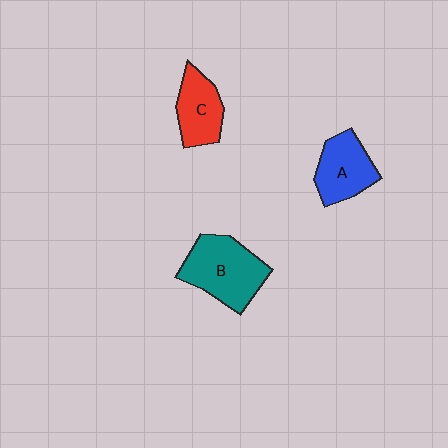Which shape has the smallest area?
Shape C (red).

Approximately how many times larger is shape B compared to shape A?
Approximately 1.4 times.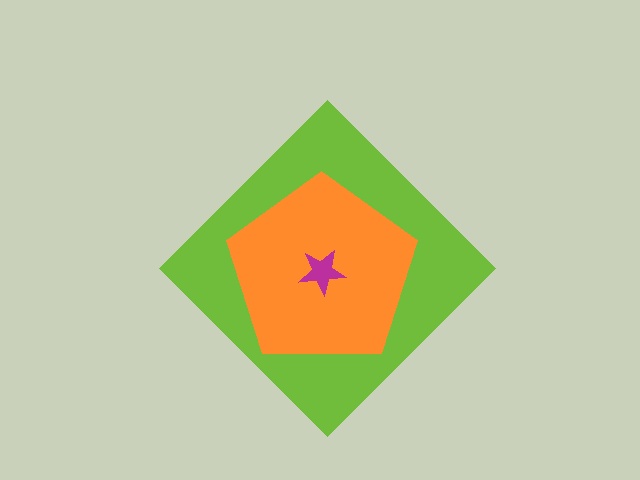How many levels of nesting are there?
3.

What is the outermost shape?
The lime diamond.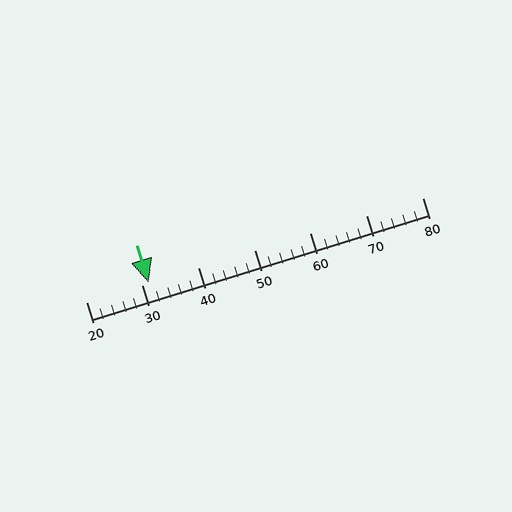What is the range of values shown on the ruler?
The ruler shows values from 20 to 80.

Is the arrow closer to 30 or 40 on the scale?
The arrow is closer to 30.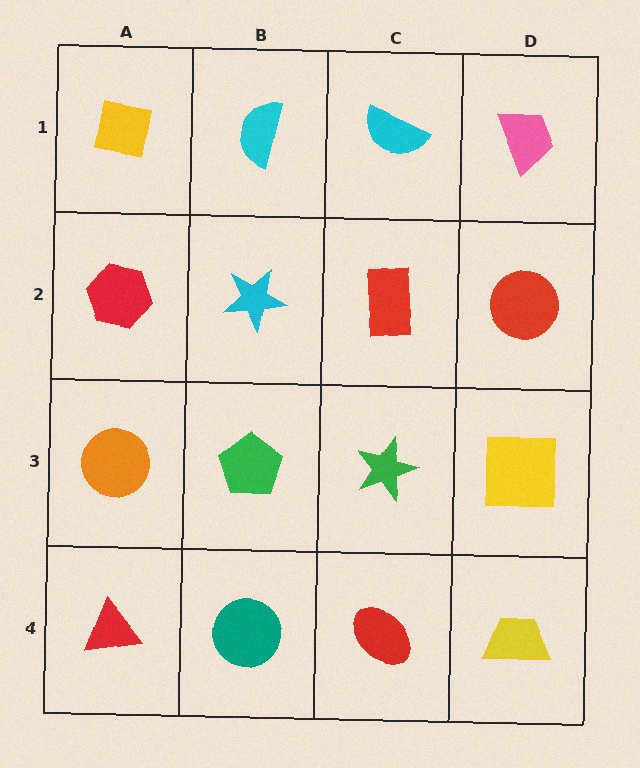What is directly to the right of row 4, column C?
A yellow trapezoid.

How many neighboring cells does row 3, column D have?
3.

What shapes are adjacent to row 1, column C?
A red rectangle (row 2, column C), a cyan semicircle (row 1, column B), a pink trapezoid (row 1, column D).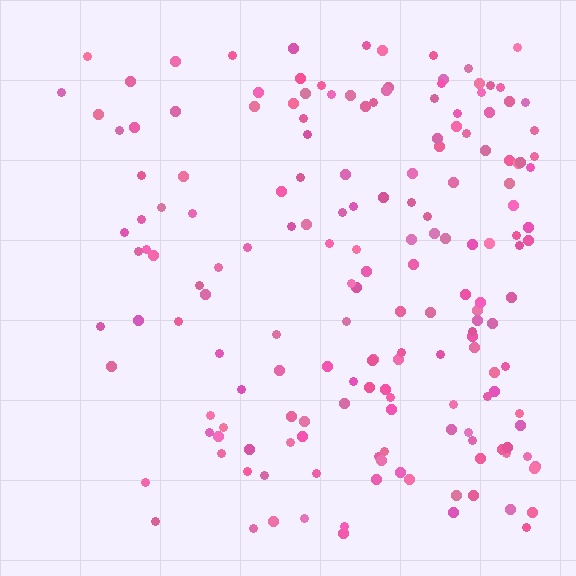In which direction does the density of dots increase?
From left to right, with the right side densest.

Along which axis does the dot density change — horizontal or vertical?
Horizontal.